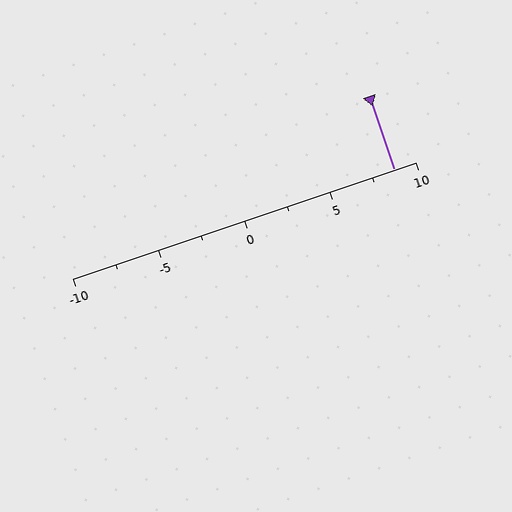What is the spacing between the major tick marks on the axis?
The major ticks are spaced 5 apart.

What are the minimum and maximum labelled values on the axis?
The axis runs from -10 to 10.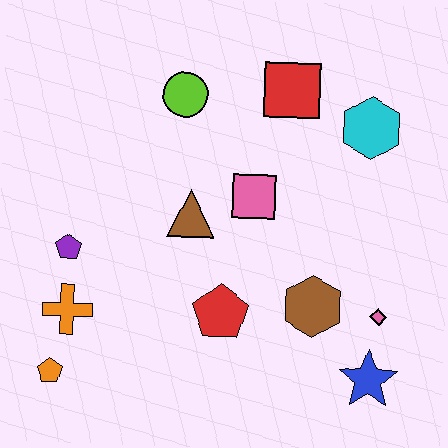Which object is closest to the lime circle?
The red square is closest to the lime circle.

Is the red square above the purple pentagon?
Yes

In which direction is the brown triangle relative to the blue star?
The brown triangle is to the left of the blue star.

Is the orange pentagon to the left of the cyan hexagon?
Yes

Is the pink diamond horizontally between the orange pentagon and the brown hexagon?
No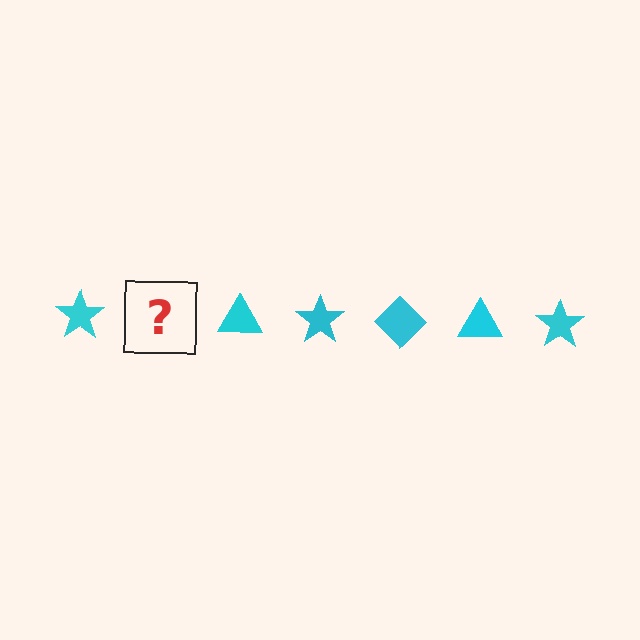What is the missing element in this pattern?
The missing element is a cyan diamond.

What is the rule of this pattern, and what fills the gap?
The rule is that the pattern cycles through star, diamond, triangle shapes in cyan. The gap should be filled with a cyan diamond.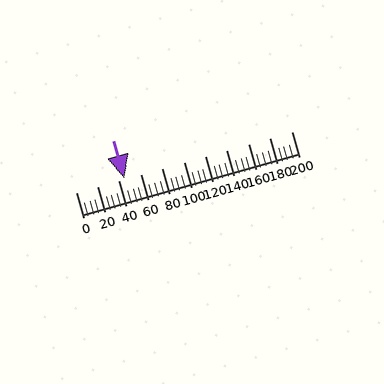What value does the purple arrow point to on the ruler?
The purple arrow points to approximately 45.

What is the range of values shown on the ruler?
The ruler shows values from 0 to 200.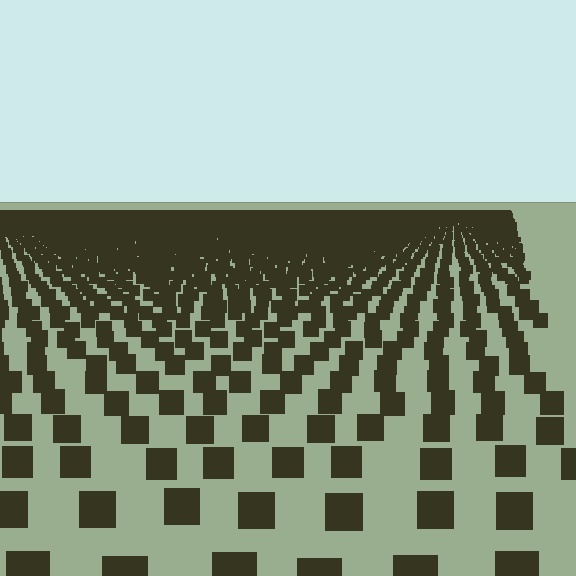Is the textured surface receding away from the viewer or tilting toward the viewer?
The surface is receding away from the viewer. Texture elements get smaller and denser toward the top.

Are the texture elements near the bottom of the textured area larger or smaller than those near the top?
Larger. Near the bottom, elements are closer to the viewer and appear at a bigger on-screen size.